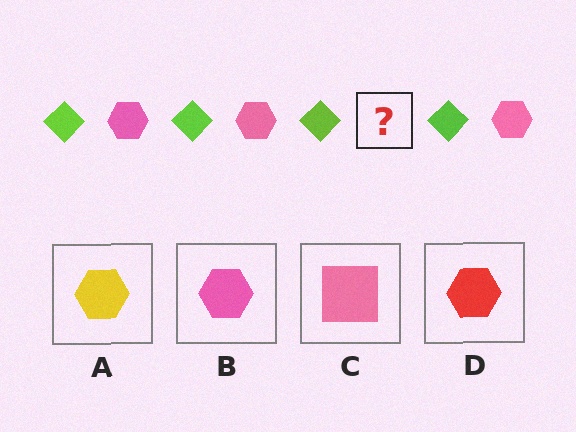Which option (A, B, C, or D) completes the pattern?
B.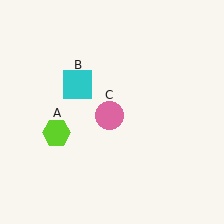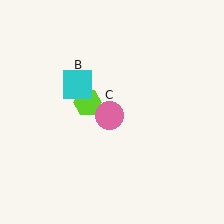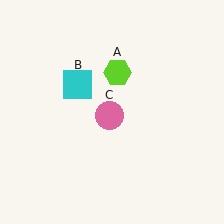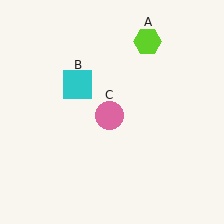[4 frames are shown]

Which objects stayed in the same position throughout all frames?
Cyan square (object B) and pink circle (object C) remained stationary.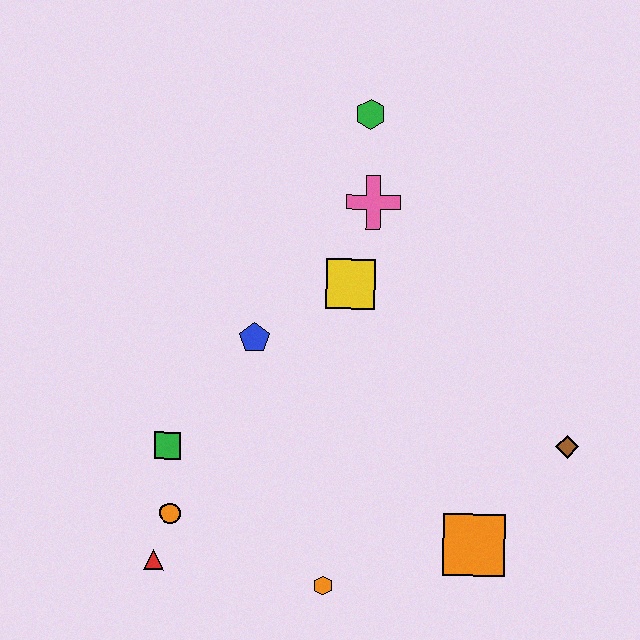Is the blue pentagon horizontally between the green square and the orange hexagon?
Yes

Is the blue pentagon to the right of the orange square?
No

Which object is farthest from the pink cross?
The red triangle is farthest from the pink cross.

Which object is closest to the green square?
The orange circle is closest to the green square.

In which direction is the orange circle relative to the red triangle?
The orange circle is above the red triangle.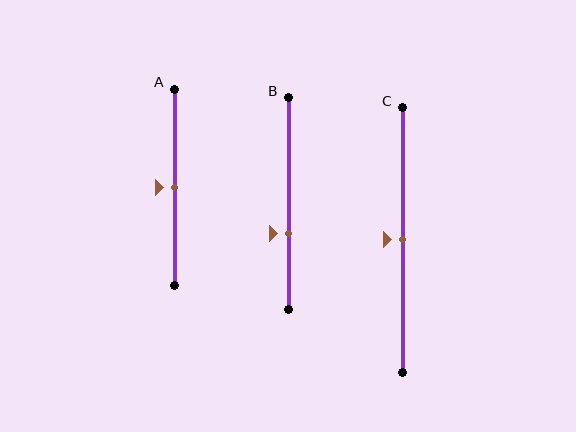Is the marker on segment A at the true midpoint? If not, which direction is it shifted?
Yes, the marker on segment A is at the true midpoint.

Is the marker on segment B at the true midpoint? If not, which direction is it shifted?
No, the marker on segment B is shifted downward by about 14% of the segment length.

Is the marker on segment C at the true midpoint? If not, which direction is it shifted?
Yes, the marker on segment C is at the true midpoint.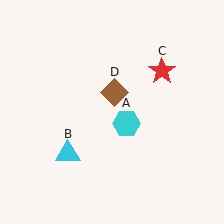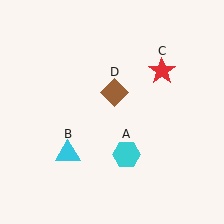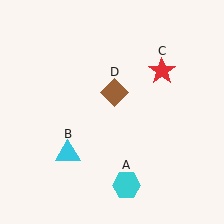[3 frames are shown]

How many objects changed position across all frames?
1 object changed position: cyan hexagon (object A).